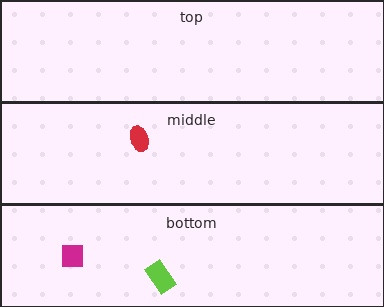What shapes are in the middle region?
The red ellipse.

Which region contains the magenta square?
The bottom region.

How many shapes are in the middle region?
1.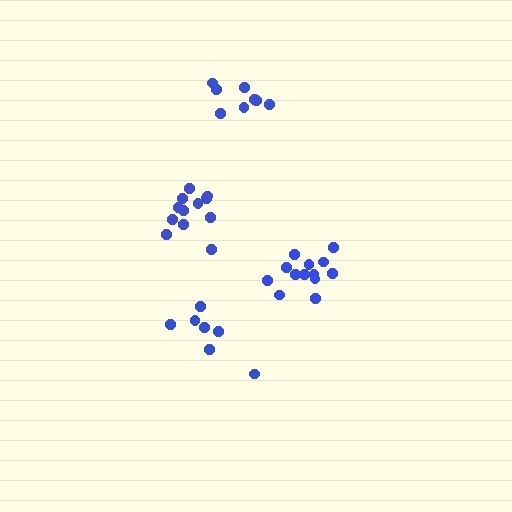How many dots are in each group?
Group 1: 8 dots, Group 2: 7 dots, Group 3: 13 dots, Group 4: 12 dots (40 total).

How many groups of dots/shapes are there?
There are 4 groups.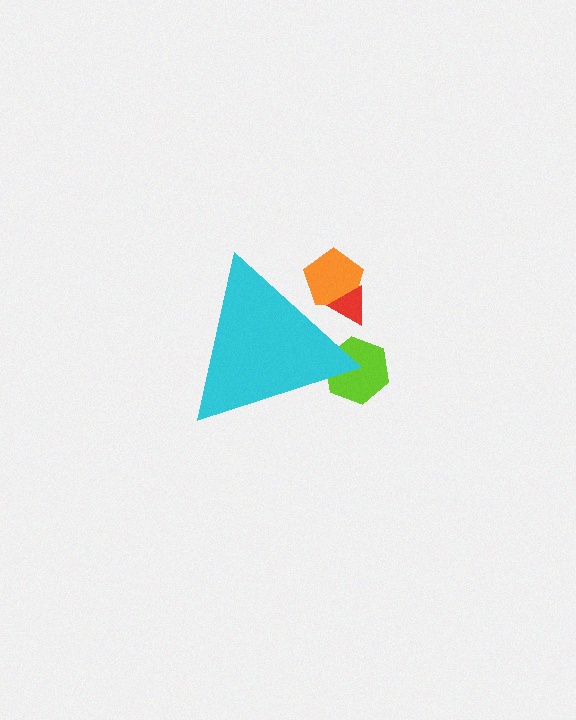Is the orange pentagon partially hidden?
Yes, the orange pentagon is partially hidden behind the cyan triangle.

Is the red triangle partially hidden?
Yes, the red triangle is partially hidden behind the cyan triangle.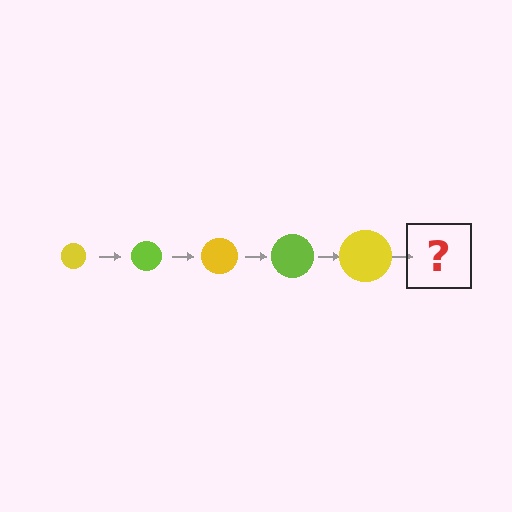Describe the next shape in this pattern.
It should be a lime circle, larger than the previous one.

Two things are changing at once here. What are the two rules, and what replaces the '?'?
The two rules are that the circle grows larger each step and the color cycles through yellow and lime. The '?' should be a lime circle, larger than the previous one.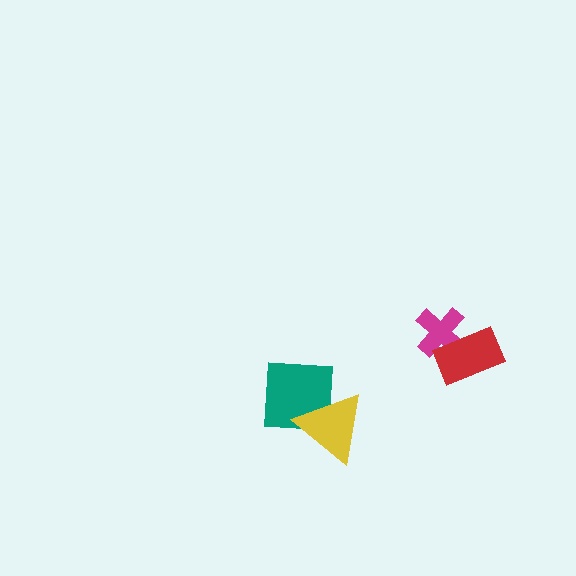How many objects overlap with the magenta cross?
1 object overlaps with the magenta cross.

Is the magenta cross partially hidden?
Yes, it is partially covered by another shape.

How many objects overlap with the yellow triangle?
1 object overlaps with the yellow triangle.